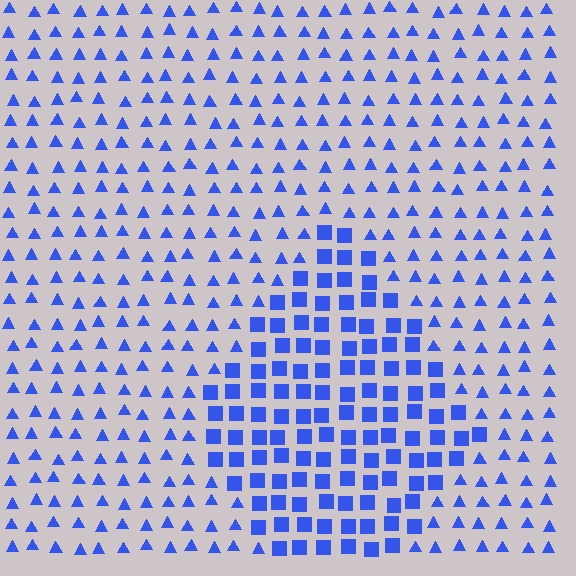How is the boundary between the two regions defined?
The boundary is defined by a change in element shape: squares inside vs. triangles outside. All elements share the same color and spacing.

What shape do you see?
I see a diamond.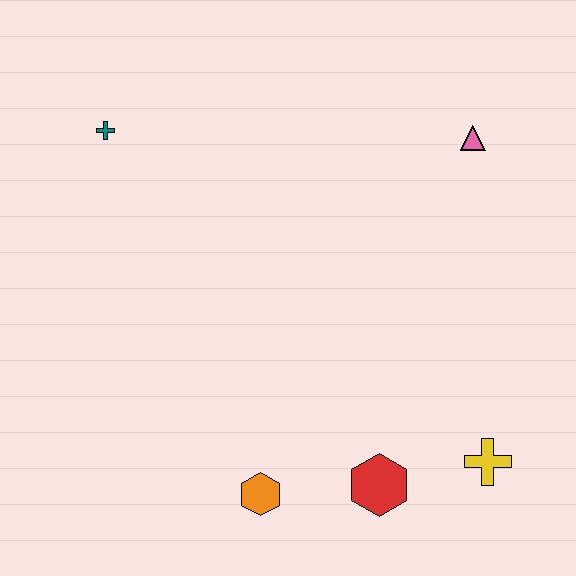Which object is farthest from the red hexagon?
The teal cross is farthest from the red hexagon.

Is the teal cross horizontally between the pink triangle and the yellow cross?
No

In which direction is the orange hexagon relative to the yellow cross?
The orange hexagon is to the left of the yellow cross.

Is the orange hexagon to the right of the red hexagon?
No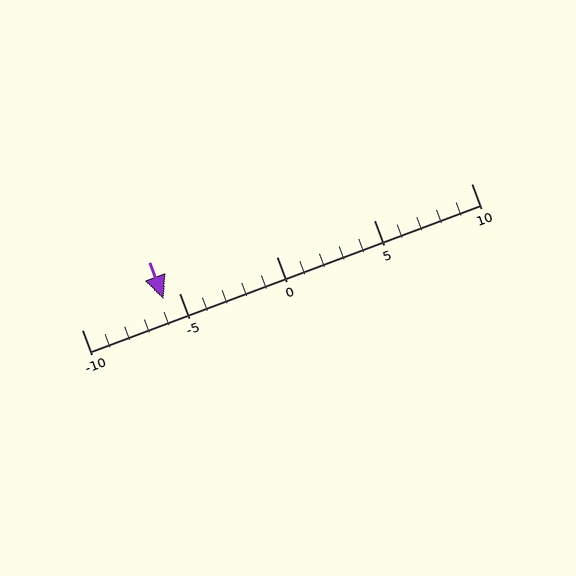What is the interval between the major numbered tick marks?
The major tick marks are spaced 5 units apart.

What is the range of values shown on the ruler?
The ruler shows values from -10 to 10.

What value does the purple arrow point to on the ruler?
The purple arrow points to approximately -6.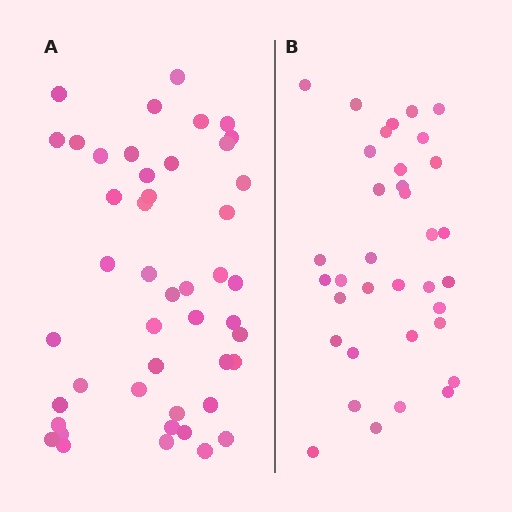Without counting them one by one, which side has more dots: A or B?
Region A (the left region) has more dots.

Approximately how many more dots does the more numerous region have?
Region A has roughly 12 or so more dots than region B.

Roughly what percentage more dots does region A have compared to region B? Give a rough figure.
About 30% more.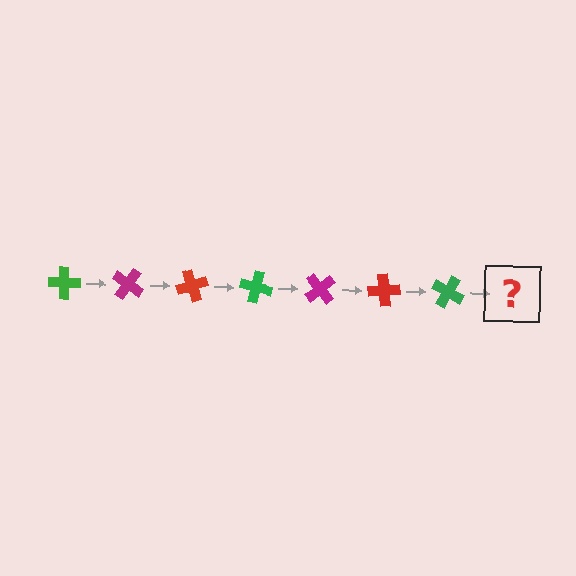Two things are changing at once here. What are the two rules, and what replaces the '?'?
The two rules are that it rotates 35 degrees each step and the color cycles through green, magenta, and red. The '?' should be a magenta cross, rotated 245 degrees from the start.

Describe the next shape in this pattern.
It should be a magenta cross, rotated 245 degrees from the start.